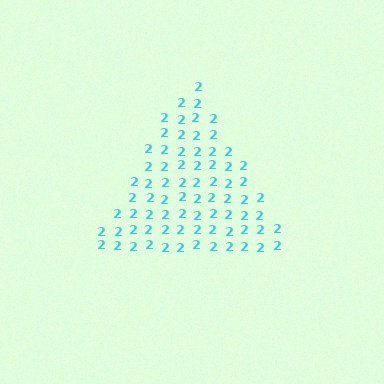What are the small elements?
The small elements are digit 2's.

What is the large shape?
The large shape is a triangle.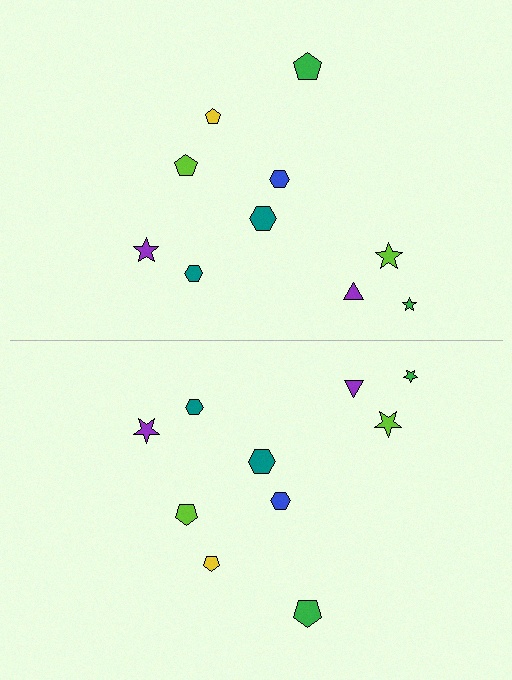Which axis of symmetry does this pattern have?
The pattern has a horizontal axis of symmetry running through the center of the image.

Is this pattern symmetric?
Yes, this pattern has bilateral (reflection) symmetry.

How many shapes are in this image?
There are 20 shapes in this image.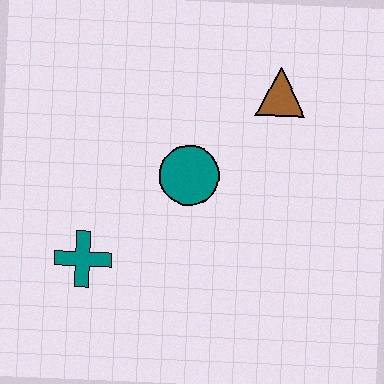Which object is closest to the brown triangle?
The teal circle is closest to the brown triangle.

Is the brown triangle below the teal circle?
No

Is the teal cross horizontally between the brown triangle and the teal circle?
No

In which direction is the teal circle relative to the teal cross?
The teal circle is to the right of the teal cross.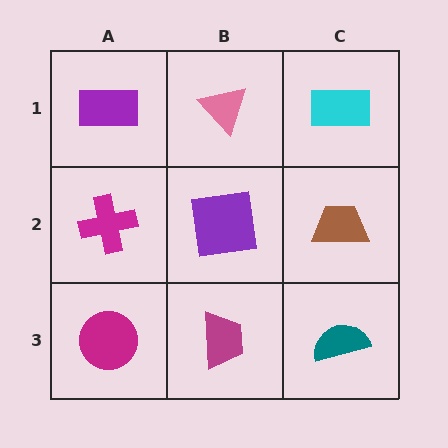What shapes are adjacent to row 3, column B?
A purple square (row 2, column B), a magenta circle (row 3, column A), a teal semicircle (row 3, column C).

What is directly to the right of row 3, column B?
A teal semicircle.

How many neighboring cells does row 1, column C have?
2.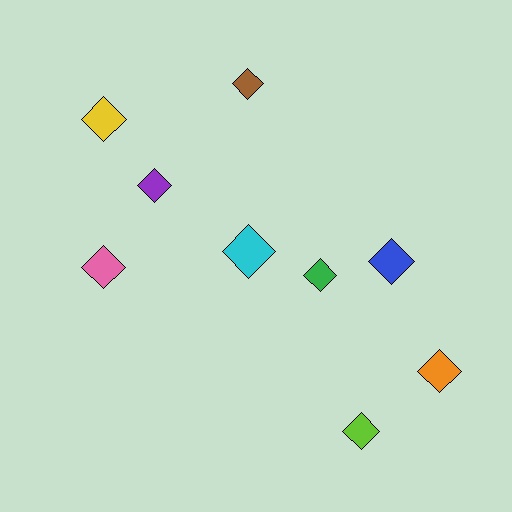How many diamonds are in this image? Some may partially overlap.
There are 9 diamonds.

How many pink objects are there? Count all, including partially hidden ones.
There is 1 pink object.